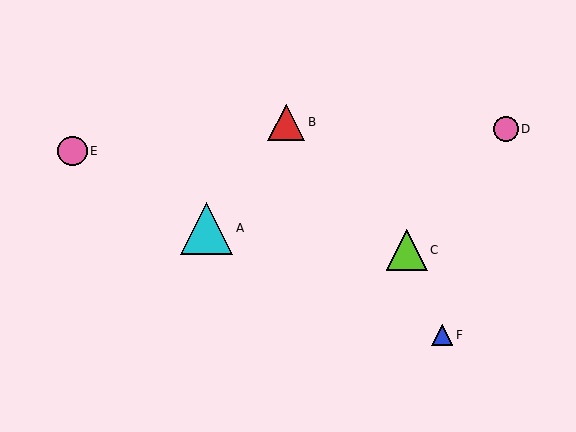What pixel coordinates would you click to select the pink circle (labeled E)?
Click at (73, 151) to select the pink circle E.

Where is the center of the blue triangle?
The center of the blue triangle is at (442, 335).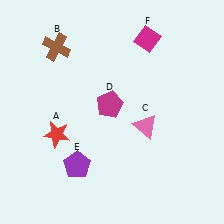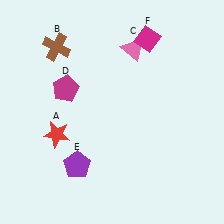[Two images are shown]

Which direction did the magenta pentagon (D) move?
The magenta pentagon (D) moved left.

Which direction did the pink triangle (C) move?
The pink triangle (C) moved up.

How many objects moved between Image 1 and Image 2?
2 objects moved between the two images.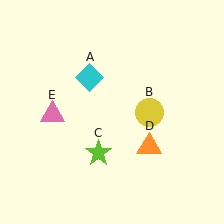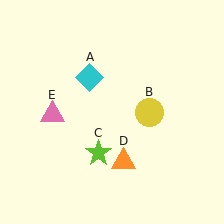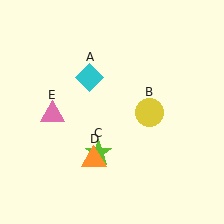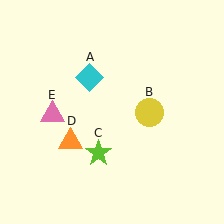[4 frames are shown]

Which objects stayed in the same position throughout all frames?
Cyan diamond (object A) and yellow circle (object B) and lime star (object C) and pink triangle (object E) remained stationary.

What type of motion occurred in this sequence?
The orange triangle (object D) rotated clockwise around the center of the scene.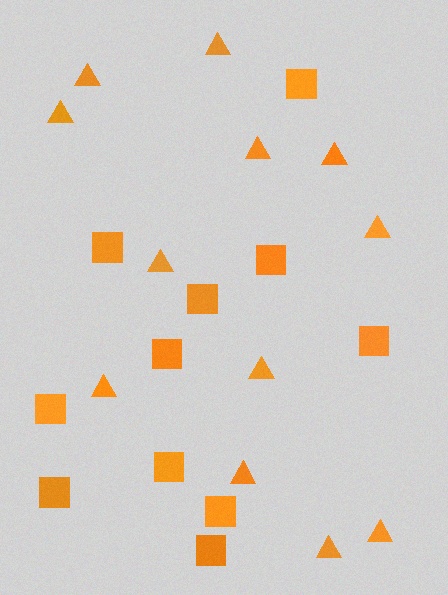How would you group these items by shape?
There are 2 groups: one group of squares (11) and one group of triangles (12).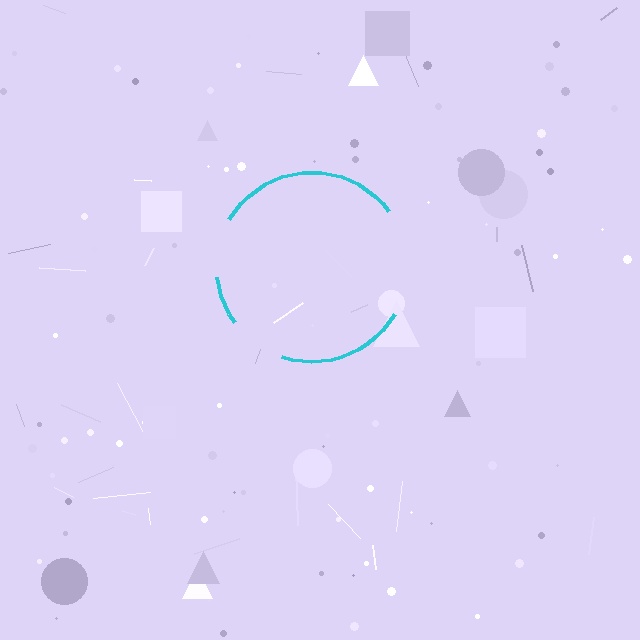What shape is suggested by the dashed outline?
The dashed outline suggests a circle.